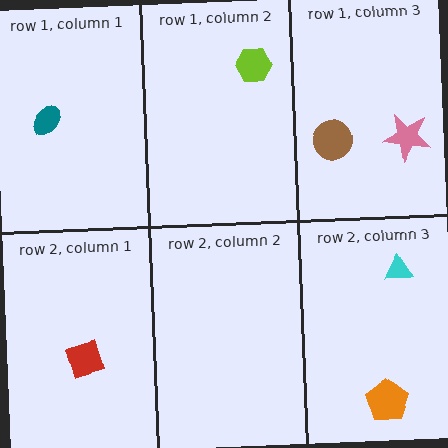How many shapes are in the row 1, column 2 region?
1.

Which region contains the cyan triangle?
The row 2, column 3 region.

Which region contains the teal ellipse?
The row 1, column 1 region.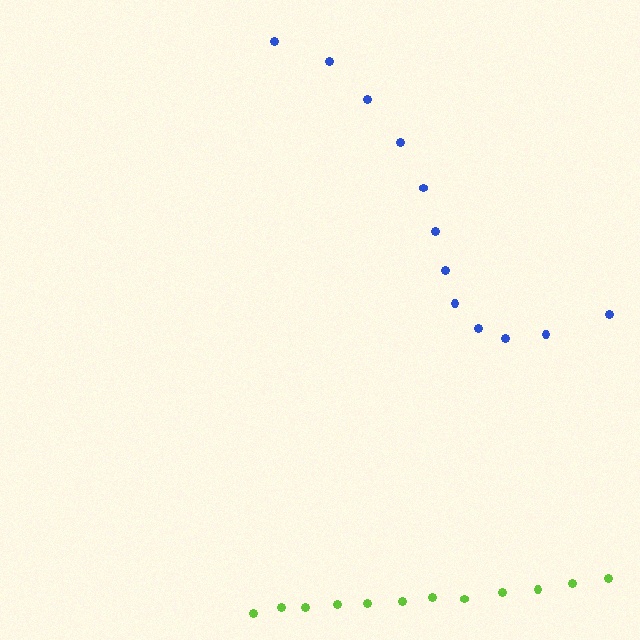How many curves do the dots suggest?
There are 2 distinct paths.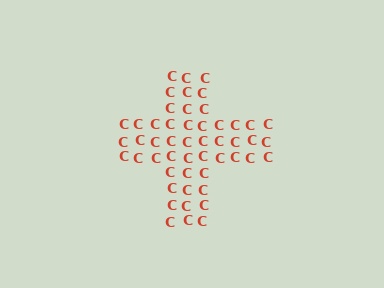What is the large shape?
The large shape is a cross.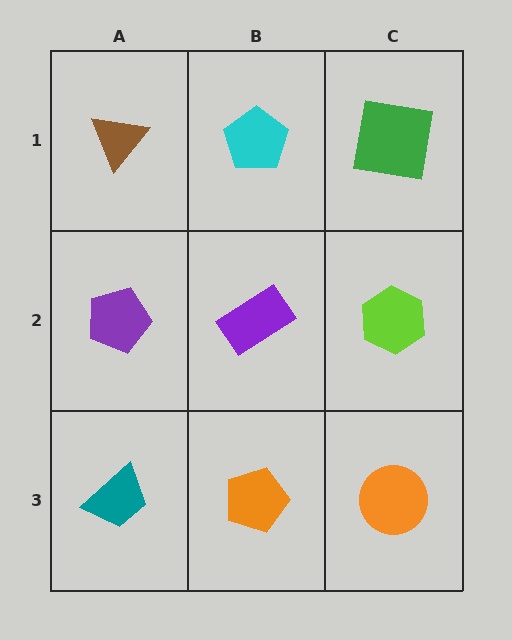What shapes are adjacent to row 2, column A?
A brown triangle (row 1, column A), a teal trapezoid (row 3, column A), a purple rectangle (row 2, column B).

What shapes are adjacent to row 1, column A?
A purple pentagon (row 2, column A), a cyan pentagon (row 1, column B).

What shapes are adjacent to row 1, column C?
A lime hexagon (row 2, column C), a cyan pentagon (row 1, column B).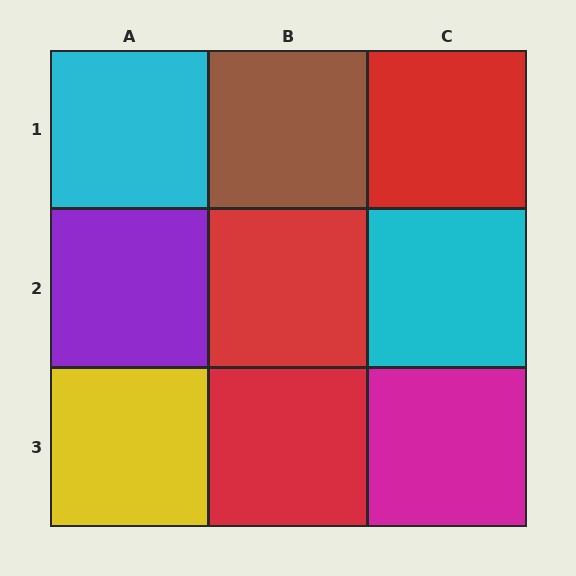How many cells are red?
3 cells are red.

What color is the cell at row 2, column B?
Red.